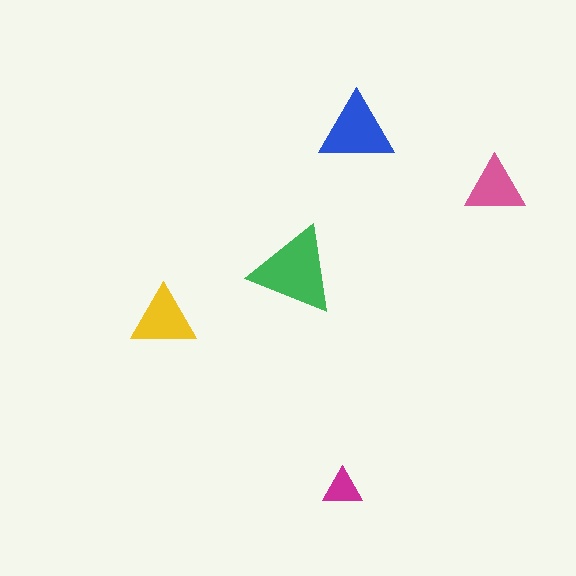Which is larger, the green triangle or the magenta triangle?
The green one.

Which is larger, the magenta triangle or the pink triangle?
The pink one.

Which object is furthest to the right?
The pink triangle is rightmost.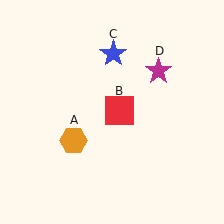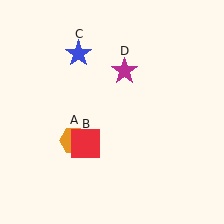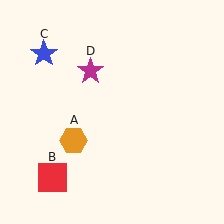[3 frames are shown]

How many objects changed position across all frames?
3 objects changed position: red square (object B), blue star (object C), magenta star (object D).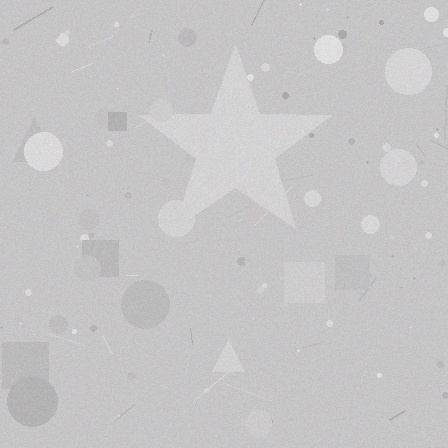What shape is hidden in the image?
A star is hidden in the image.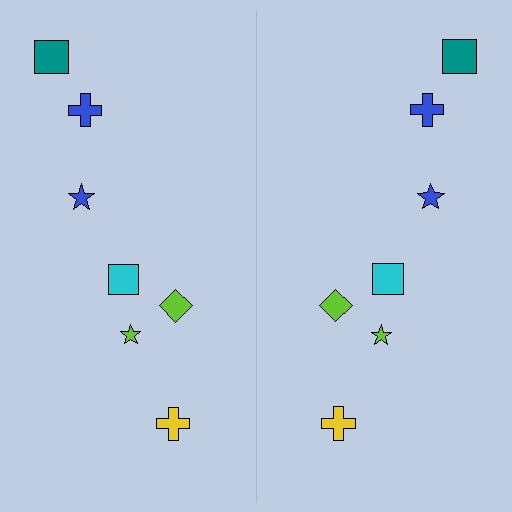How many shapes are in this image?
There are 14 shapes in this image.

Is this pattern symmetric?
Yes, this pattern has bilateral (reflection) symmetry.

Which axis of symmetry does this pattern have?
The pattern has a vertical axis of symmetry running through the center of the image.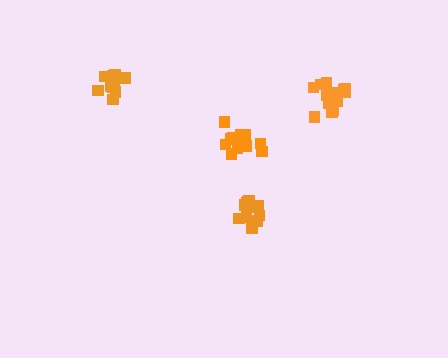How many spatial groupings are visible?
There are 4 spatial groupings.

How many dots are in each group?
Group 1: 16 dots, Group 2: 14 dots, Group 3: 14 dots, Group 4: 12 dots (56 total).